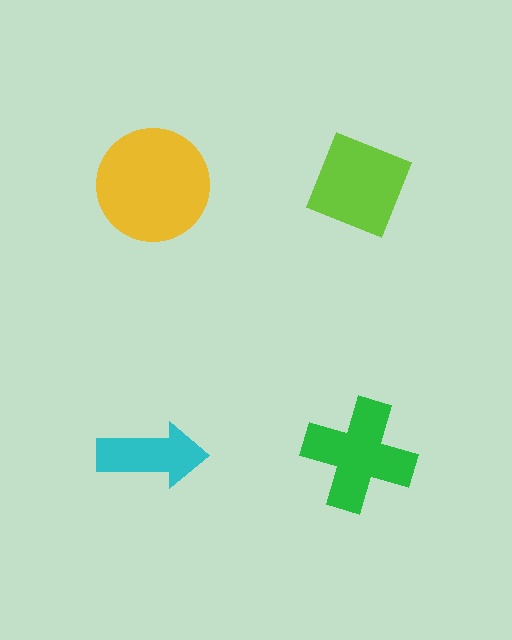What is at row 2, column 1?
A cyan arrow.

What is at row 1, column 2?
A lime diamond.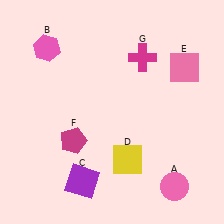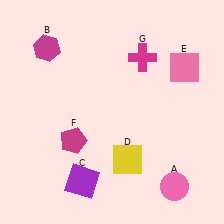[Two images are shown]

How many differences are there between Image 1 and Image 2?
There is 1 difference between the two images.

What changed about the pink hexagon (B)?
In Image 1, B is pink. In Image 2, it changed to magenta.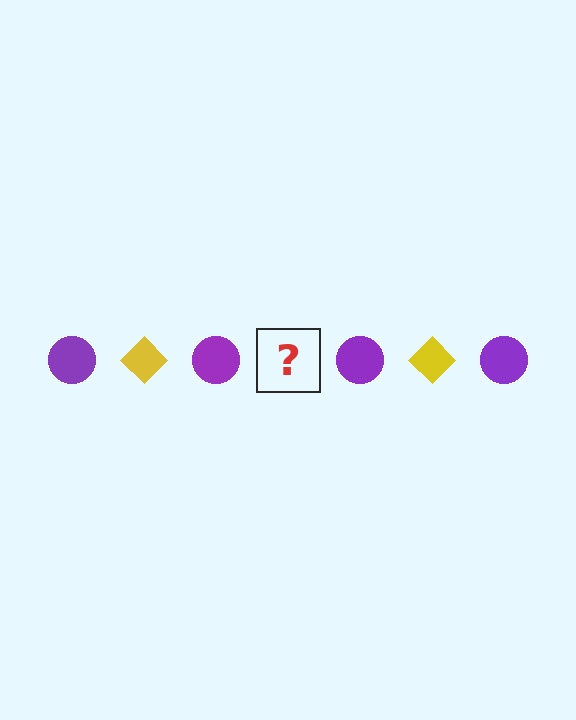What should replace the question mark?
The question mark should be replaced with a yellow diamond.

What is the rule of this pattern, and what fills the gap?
The rule is that the pattern alternates between purple circle and yellow diamond. The gap should be filled with a yellow diamond.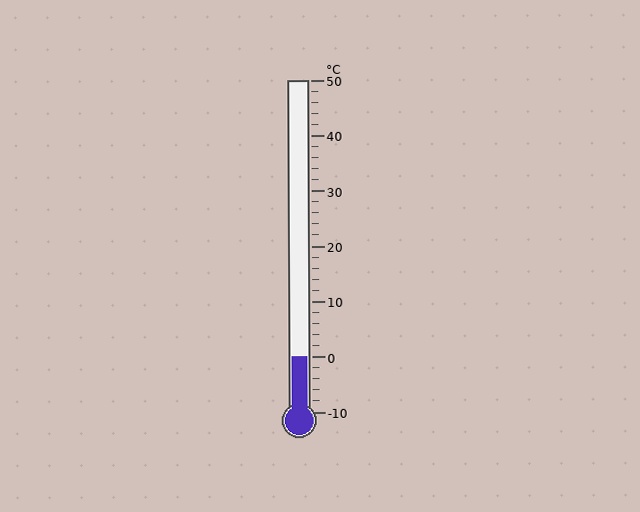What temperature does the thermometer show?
The thermometer shows approximately 0°C.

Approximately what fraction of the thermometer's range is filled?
The thermometer is filled to approximately 15% of its range.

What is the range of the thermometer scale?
The thermometer scale ranges from -10°C to 50°C.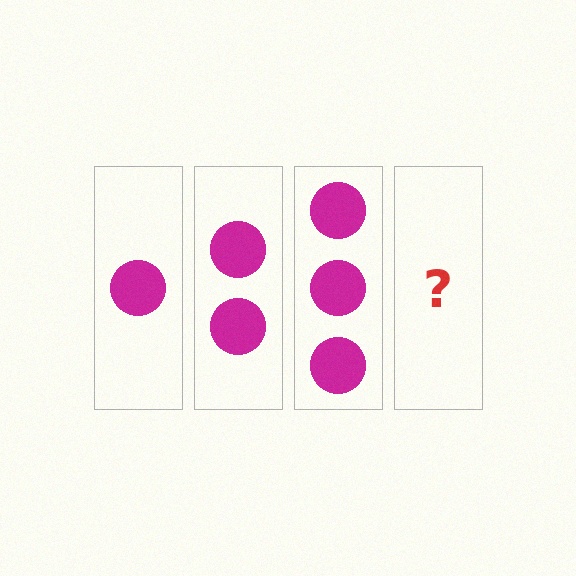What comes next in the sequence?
The next element should be 4 circles.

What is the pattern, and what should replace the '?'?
The pattern is that each step adds one more circle. The '?' should be 4 circles.